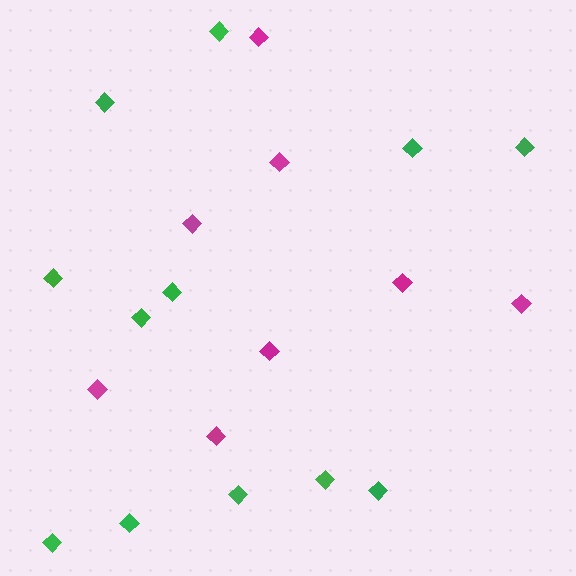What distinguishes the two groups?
There are 2 groups: one group of magenta diamonds (8) and one group of green diamonds (12).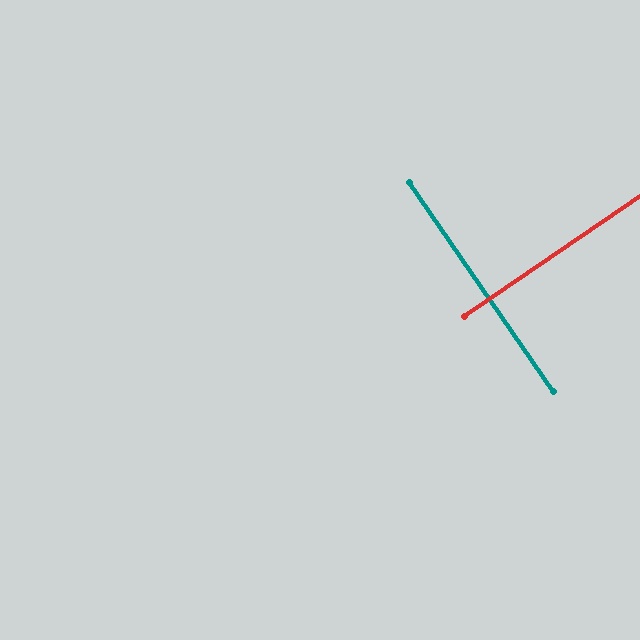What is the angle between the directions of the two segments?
Approximately 90 degrees.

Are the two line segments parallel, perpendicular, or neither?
Perpendicular — they meet at approximately 90°.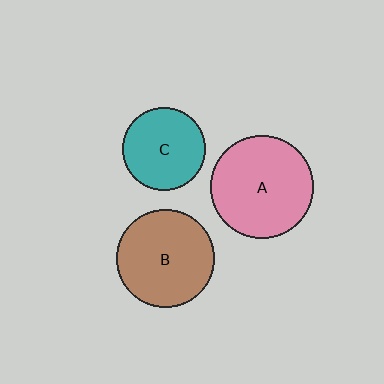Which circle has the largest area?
Circle A (pink).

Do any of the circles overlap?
No, none of the circles overlap.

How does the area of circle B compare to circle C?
Approximately 1.4 times.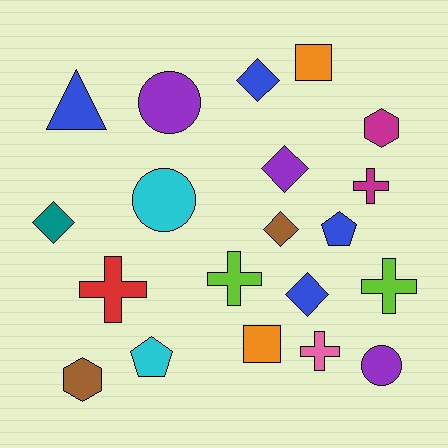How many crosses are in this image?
There are 5 crosses.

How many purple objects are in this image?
There are 3 purple objects.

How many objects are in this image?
There are 20 objects.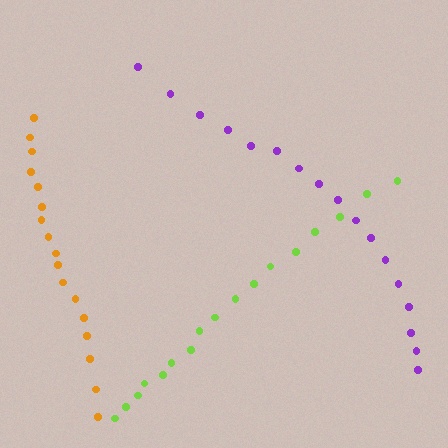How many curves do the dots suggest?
There are 3 distinct paths.